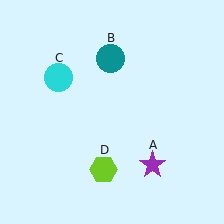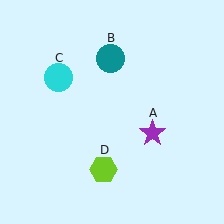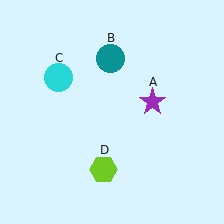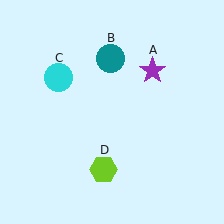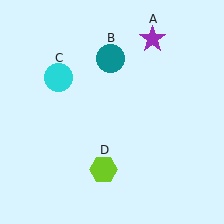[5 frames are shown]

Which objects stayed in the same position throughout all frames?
Teal circle (object B) and cyan circle (object C) and lime hexagon (object D) remained stationary.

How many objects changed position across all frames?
1 object changed position: purple star (object A).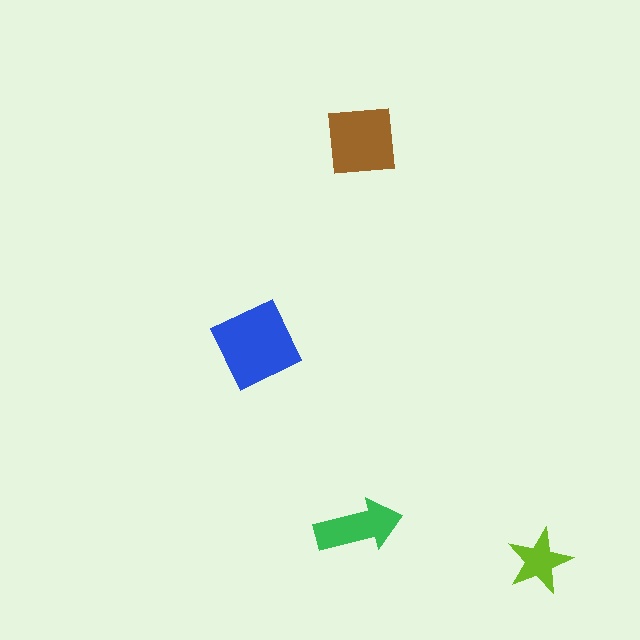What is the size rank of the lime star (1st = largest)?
4th.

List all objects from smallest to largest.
The lime star, the green arrow, the brown square, the blue square.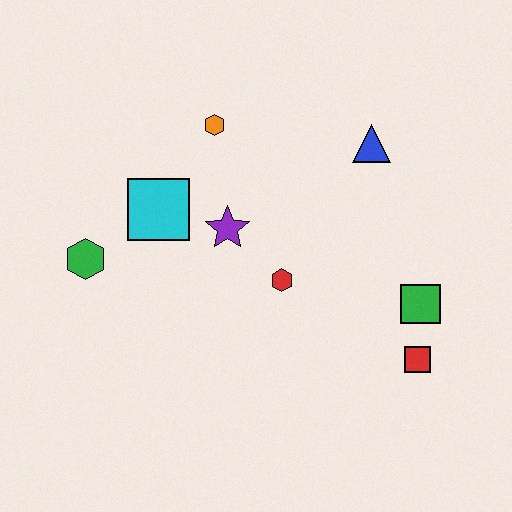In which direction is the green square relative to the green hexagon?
The green square is to the right of the green hexagon.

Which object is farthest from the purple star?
The red square is farthest from the purple star.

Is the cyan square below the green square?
No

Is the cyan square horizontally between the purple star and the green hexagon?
Yes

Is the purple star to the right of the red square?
No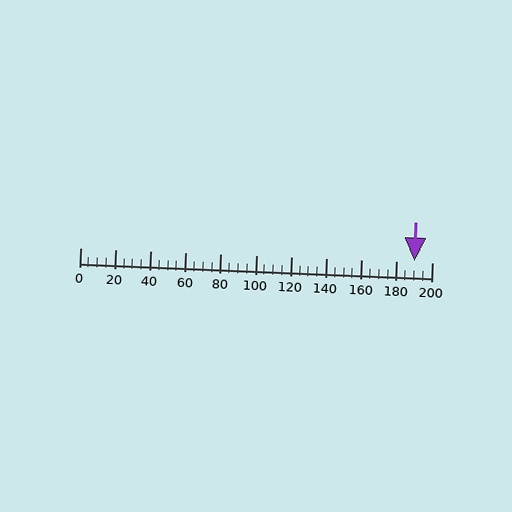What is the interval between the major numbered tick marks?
The major tick marks are spaced 20 units apart.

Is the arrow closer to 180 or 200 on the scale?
The arrow is closer to 200.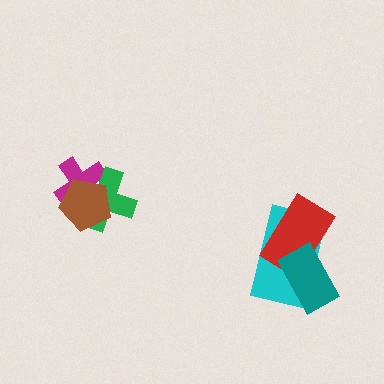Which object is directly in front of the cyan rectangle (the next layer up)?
The red rectangle is directly in front of the cyan rectangle.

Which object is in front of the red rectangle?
The teal rectangle is in front of the red rectangle.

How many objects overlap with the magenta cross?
2 objects overlap with the magenta cross.